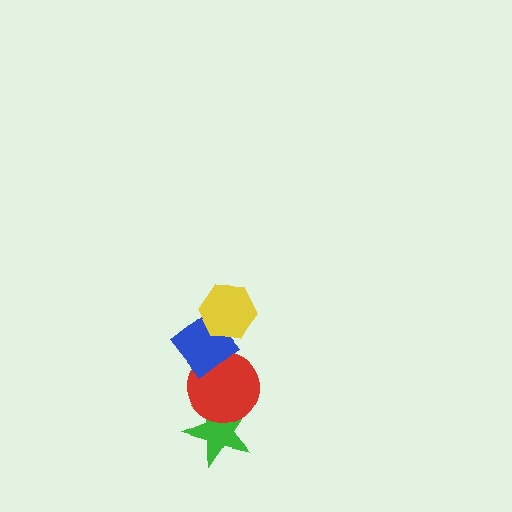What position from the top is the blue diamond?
The blue diamond is 2nd from the top.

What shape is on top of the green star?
The red circle is on top of the green star.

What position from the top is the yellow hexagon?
The yellow hexagon is 1st from the top.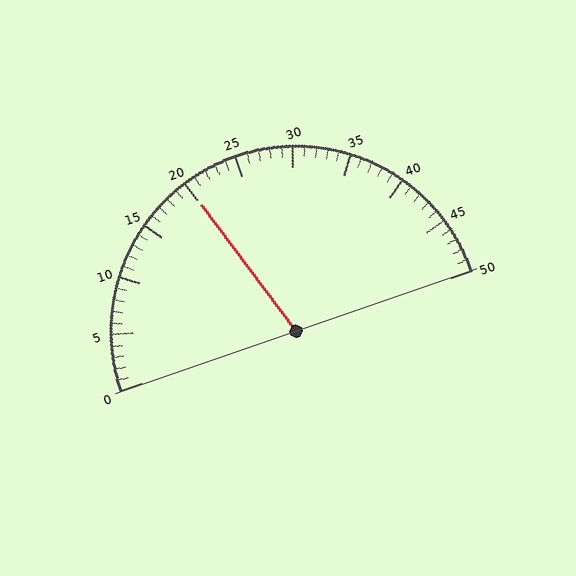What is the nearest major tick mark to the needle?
The nearest major tick mark is 20.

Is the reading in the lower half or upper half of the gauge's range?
The reading is in the lower half of the range (0 to 50).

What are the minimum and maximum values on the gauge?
The gauge ranges from 0 to 50.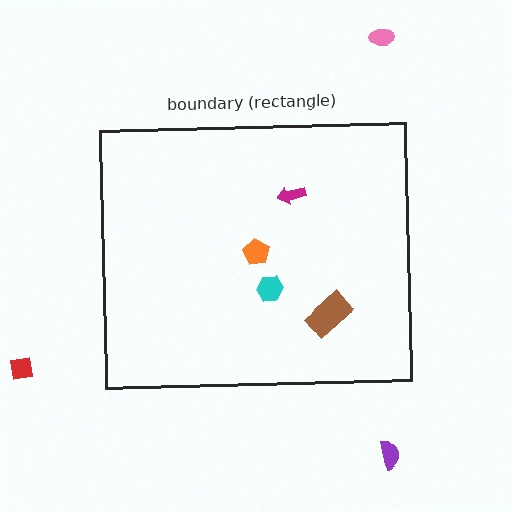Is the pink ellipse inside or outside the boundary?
Outside.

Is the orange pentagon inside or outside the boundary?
Inside.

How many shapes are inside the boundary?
4 inside, 3 outside.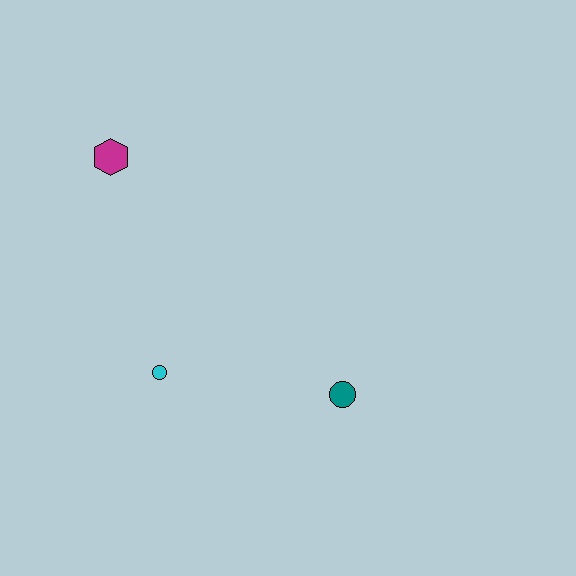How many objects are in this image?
There are 3 objects.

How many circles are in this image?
There are 2 circles.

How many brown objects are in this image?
There are no brown objects.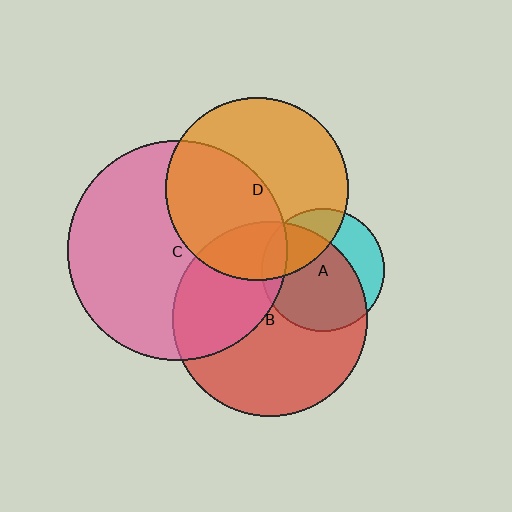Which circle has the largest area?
Circle C (pink).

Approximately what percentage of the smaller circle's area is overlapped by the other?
Approximately 20%.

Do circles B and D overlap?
Yes.